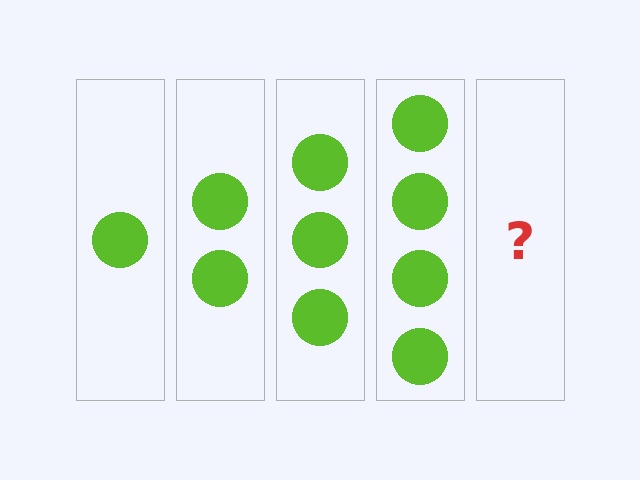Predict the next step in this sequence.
The next step is 5 circles.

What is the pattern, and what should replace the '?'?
The pattern is that each step adds one more circle. The '?' should be 5 circles.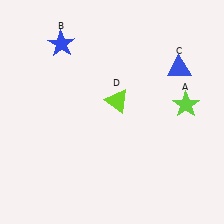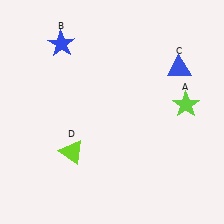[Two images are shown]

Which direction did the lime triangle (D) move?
The lime triangle (D) moved down.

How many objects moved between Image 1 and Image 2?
1 object moved between the two images.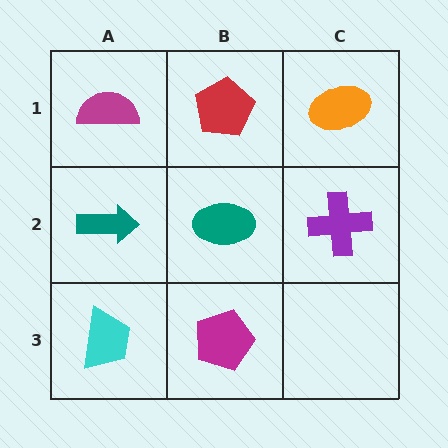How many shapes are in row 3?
2 shapes.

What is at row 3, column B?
A magenta pentagon.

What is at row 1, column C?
An orange ellipse.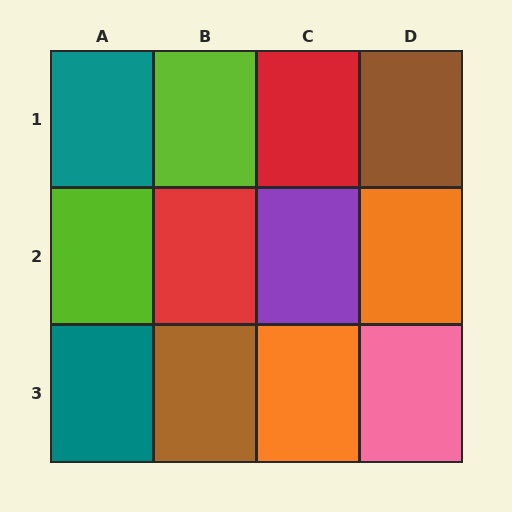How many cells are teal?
2 cells are teal.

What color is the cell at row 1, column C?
Red.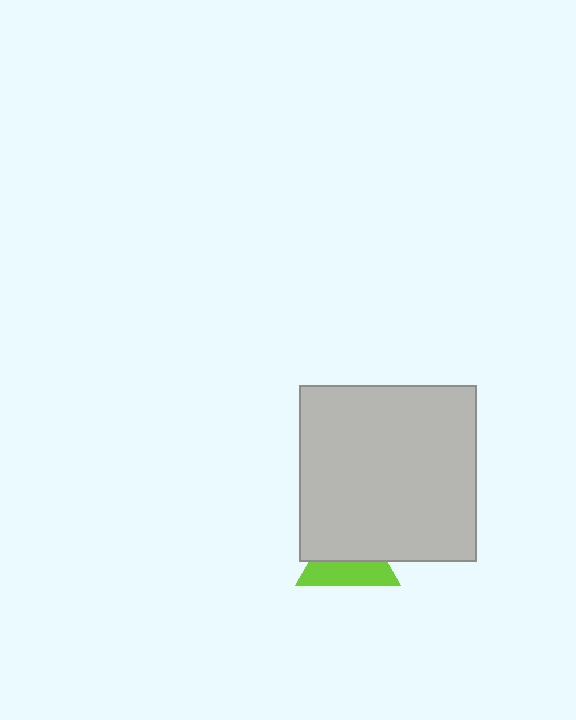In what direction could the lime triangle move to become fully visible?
The lime triangle could move down. That would shift it out from behind the light gray square entirely.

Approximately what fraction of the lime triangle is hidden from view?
Roughly 55% of the lime triangle is hidden behind the light gray square.